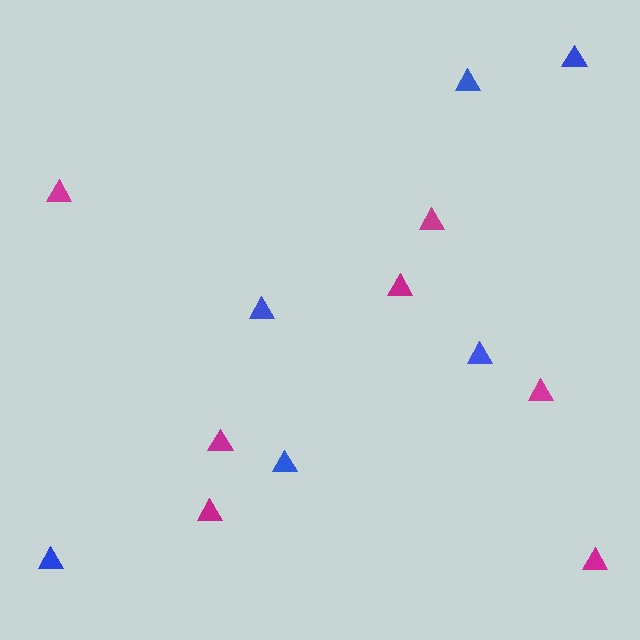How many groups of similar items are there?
There are 2 groups: one group of magenta triangles (7) and one group of blue triangles (6).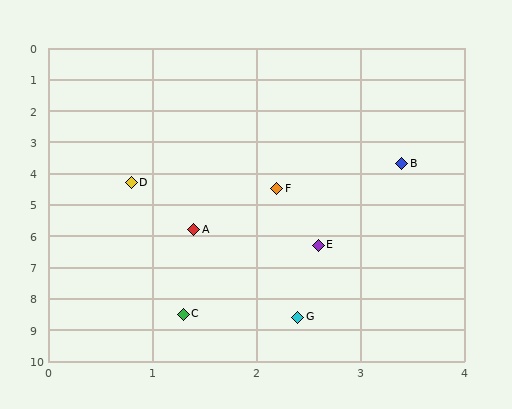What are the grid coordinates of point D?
Point D is at approximately (0.8, 4.3).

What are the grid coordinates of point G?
Point G is at approximately (2.4, 8.6).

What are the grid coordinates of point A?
Point A is at approximately (1.4, 5.8).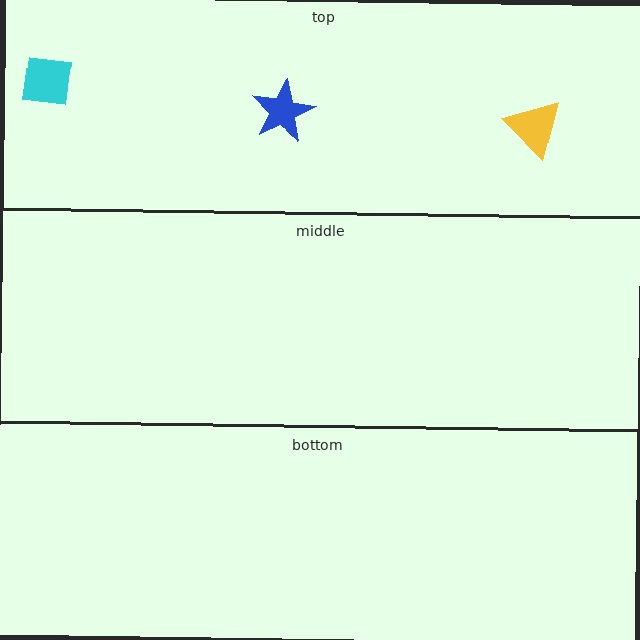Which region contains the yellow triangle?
The top region.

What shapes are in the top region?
The yellow triangle, the blue star, the cyan square.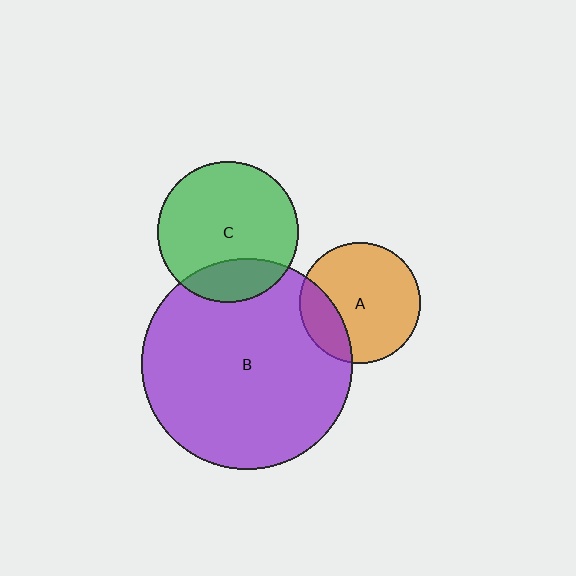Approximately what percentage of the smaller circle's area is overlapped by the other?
Approximately 20%.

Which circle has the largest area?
Circle B (purple).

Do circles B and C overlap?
Yes.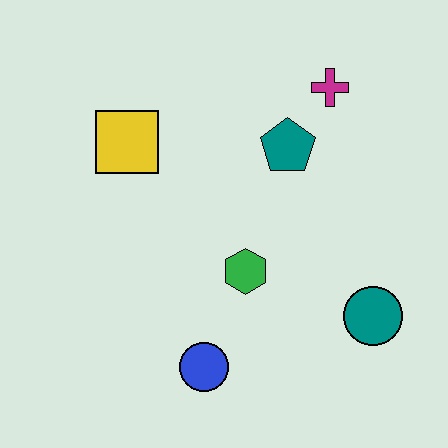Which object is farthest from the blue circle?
The magenta cross is farthest from the blue circle.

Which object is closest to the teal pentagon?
The magenta cross is closest to the teal pentagon.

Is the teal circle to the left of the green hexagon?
No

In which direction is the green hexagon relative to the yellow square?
The green hexagon is below the yellow square.